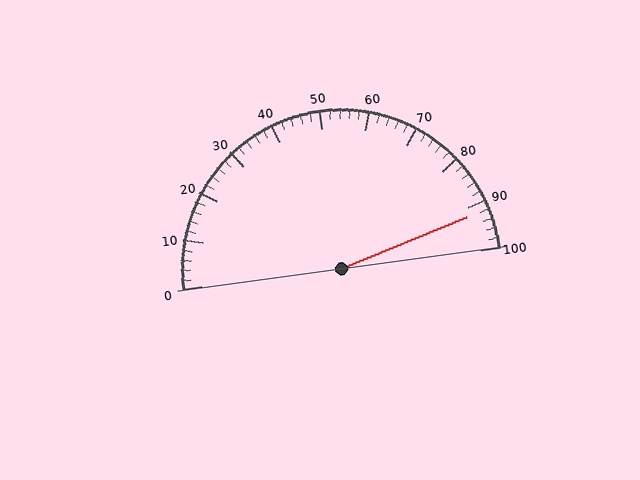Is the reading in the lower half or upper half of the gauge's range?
The reading is in the upper half of the range (0 to 100).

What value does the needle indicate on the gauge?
The needle indicates approximately 92.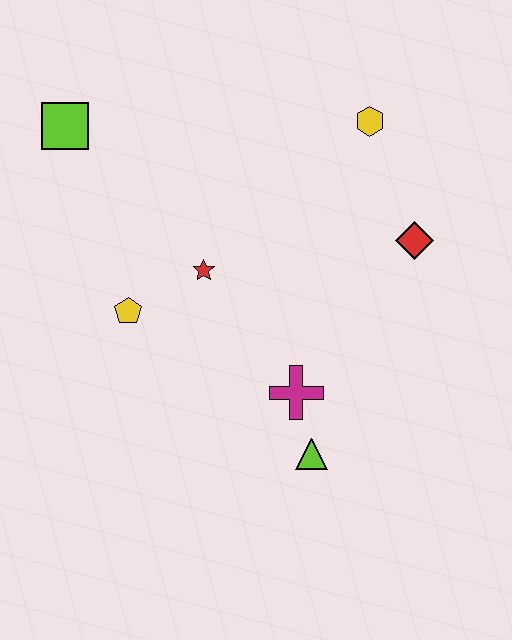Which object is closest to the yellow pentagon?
The red star is closest to the yellow pentagon.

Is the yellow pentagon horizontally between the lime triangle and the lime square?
Yes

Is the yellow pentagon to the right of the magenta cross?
No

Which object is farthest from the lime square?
The lime triangle is farthest from the lime square.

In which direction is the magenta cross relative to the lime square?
The magenta cross is below the lime square.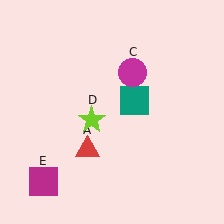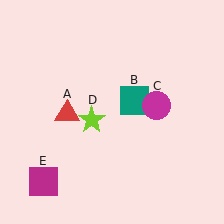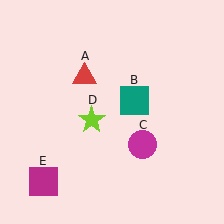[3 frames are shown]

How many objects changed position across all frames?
2 objects changed position: red triangle (object A), magenta circle (object C).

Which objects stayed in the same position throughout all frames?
Teal square (object B) and lime star (object D) and magenta square (object E) remained stationary.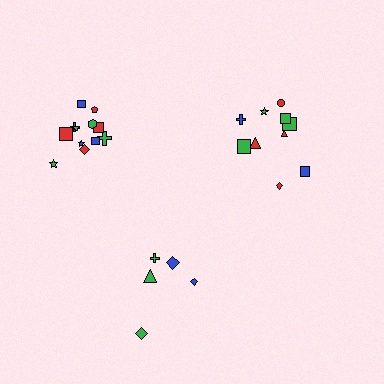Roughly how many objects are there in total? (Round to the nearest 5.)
Roughly 25 objects in total.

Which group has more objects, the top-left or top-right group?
The top-left group.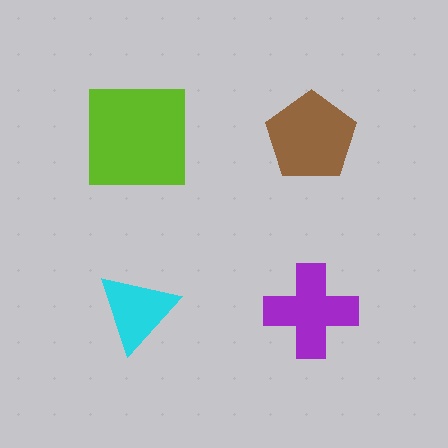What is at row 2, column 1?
A cyan triangle.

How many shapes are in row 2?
2 shapes.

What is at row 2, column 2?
A purple cross.